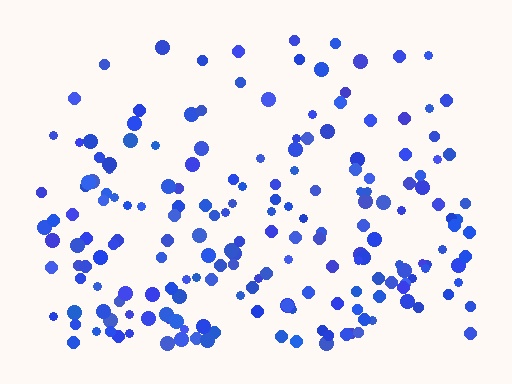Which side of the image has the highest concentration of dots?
The bottom.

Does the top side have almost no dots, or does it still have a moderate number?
Still a moderate number, just noticeably fewer than the bottom.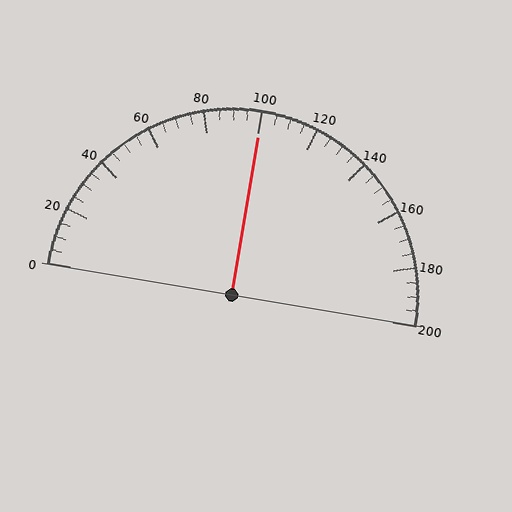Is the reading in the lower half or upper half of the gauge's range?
The reading is in the upper half of the range (0 to 200).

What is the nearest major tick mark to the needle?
The nearest major tick mark is 100.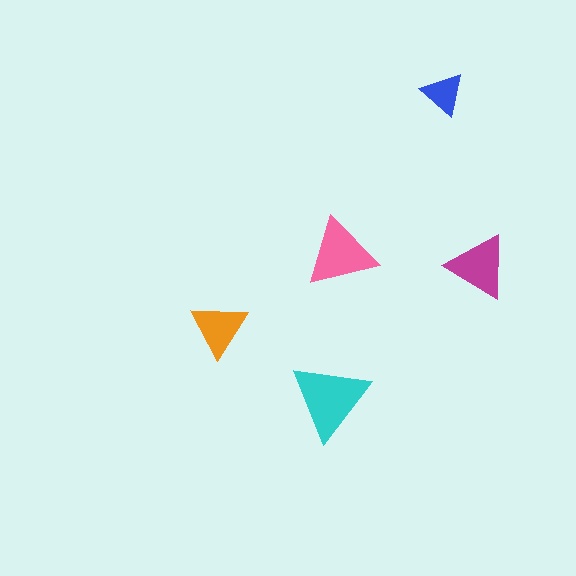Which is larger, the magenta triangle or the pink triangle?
The pink one.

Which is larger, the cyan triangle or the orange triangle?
The cyan one.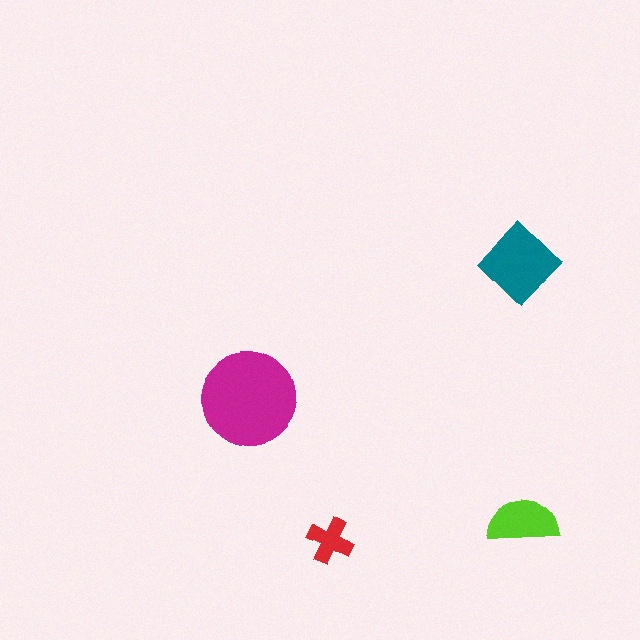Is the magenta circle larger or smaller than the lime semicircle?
Larger.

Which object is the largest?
The magenta circle.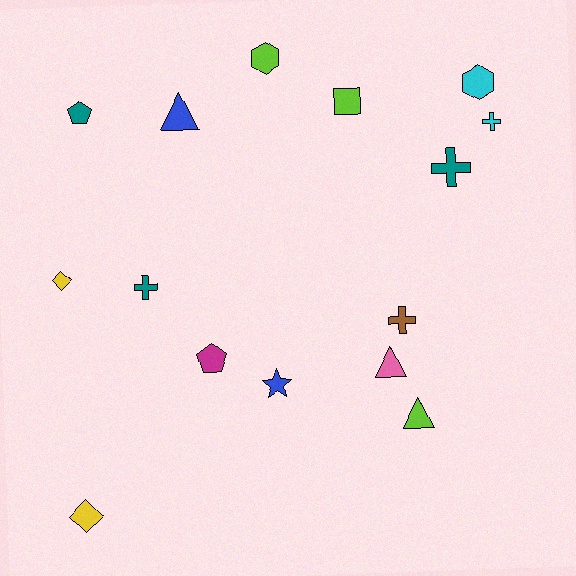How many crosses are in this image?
There are 4 crosses.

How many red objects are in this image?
There are no red objects.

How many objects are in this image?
There are 15 objects.